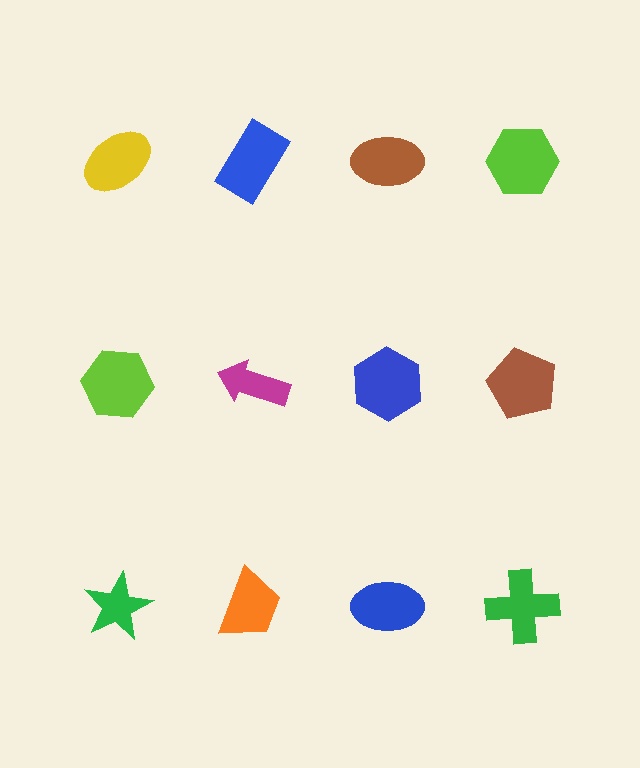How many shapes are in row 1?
4 shapes.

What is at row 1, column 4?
A lime hexagon.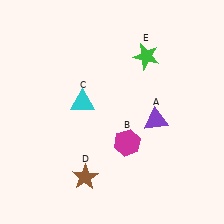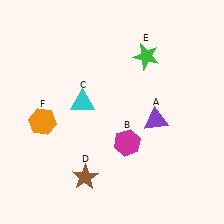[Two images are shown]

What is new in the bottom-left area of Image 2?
An orange hexagon (F) was added in the bottom-left area of Image 2.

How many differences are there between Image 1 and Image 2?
There is 1 difference between the two images.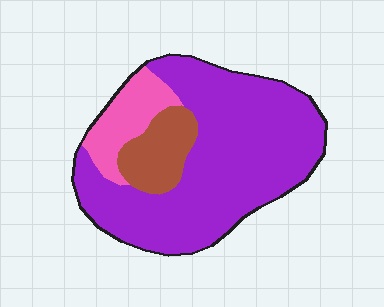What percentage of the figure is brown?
Brown takes up about one eighth (1/8) of the figure.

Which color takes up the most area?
Purple, at roughly 75%.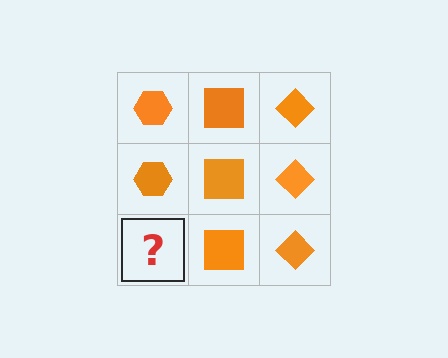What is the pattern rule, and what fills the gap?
The rule is that each column has a consistent shape. The gap should be filled with an orange hexagon.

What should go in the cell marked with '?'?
The missing cell should contain an orange hexagon.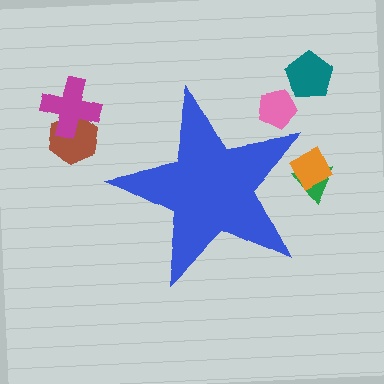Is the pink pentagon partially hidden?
Yes, the pink pentagon is partially hidden behind the blue star.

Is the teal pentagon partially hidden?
No, the teal pentagon is fully visible.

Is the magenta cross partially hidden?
No, the magenta cross is fully visible.